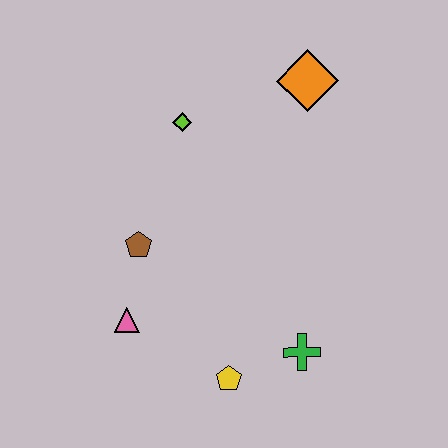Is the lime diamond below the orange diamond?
Yes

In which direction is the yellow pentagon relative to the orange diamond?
The yellow pentagon is below the orange diamond.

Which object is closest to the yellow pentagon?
The green cross is closest to the yellow pentagon.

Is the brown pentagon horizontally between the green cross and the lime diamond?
No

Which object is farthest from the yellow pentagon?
The orange diamond is farthest from the yellow pentagon.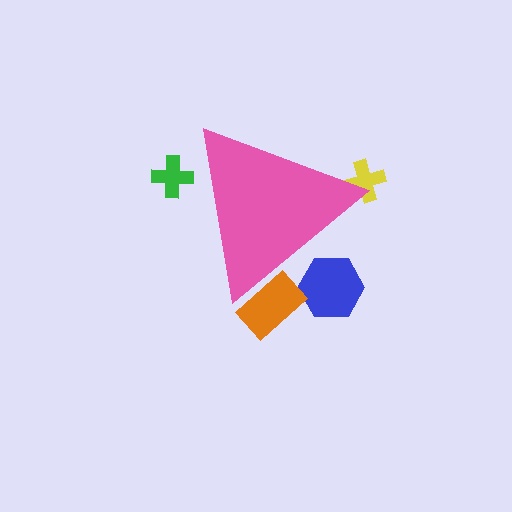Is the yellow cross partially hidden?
Yes, the yellow cross is partially hidden behind the pink triangle.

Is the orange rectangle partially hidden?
Yes, the orange rectangle is partially hidden behind the pink triangle.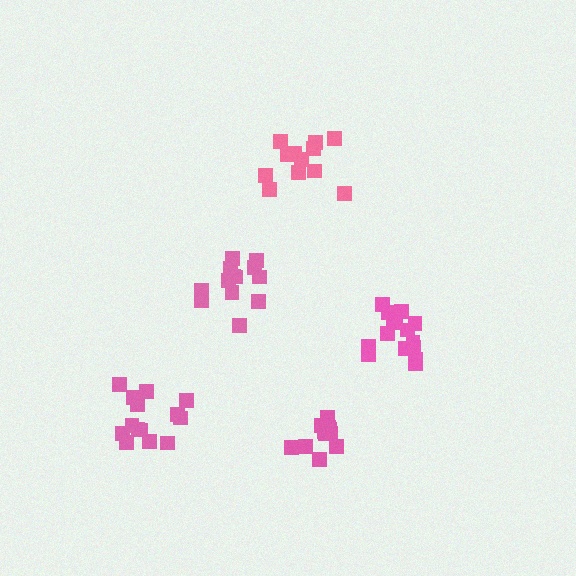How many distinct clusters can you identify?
There are 5 distinct clusters.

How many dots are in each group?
Group 1: 12 dots, Group 2: 13 dots, Group 3: 15 dots, Group 4: 11 dots, Group 5: 14 dots (65 total).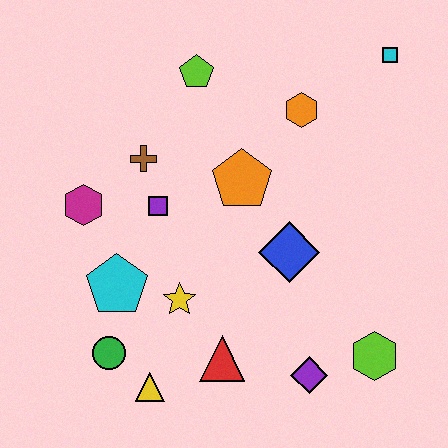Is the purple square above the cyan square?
No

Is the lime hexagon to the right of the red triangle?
Yes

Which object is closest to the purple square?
The brown cross is closest to the purple square.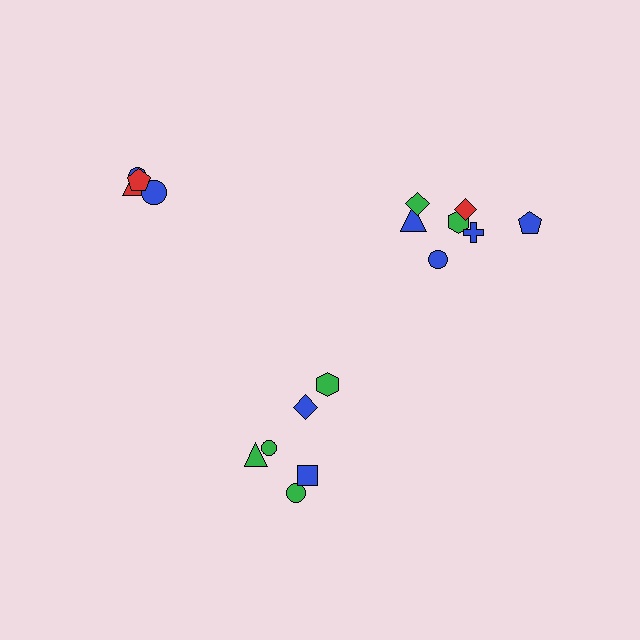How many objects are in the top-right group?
There are 7 objects.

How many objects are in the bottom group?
There are 6 objects.